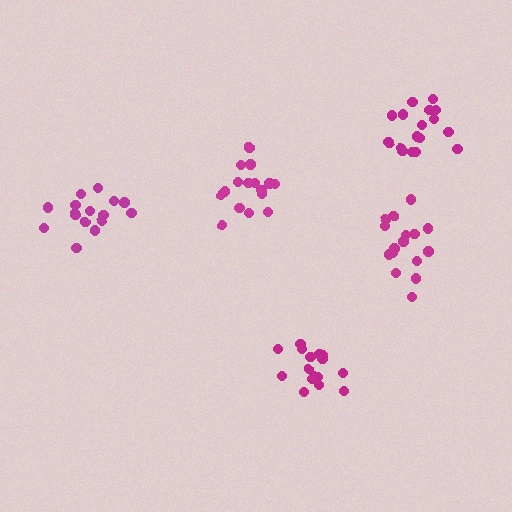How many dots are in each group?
Group 1: 16 dots, Group 2: 16 dots, Group 3: 16 dots, Group 4: 16 dots, Group 5: 17 dots (81 total).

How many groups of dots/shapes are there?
There are 5 groups.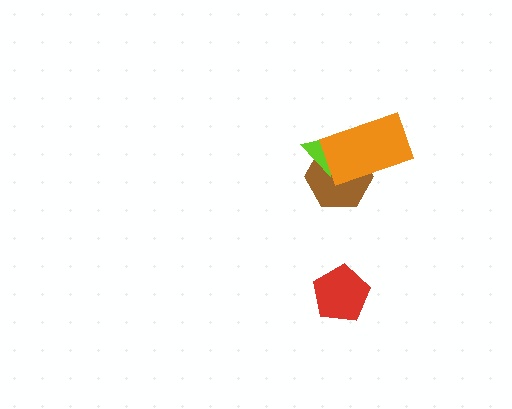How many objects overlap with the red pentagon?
0 objects overlap with the red pentagon.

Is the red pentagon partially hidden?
No, no other shape covers it.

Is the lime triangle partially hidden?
Yes, it is partially covered by another shape.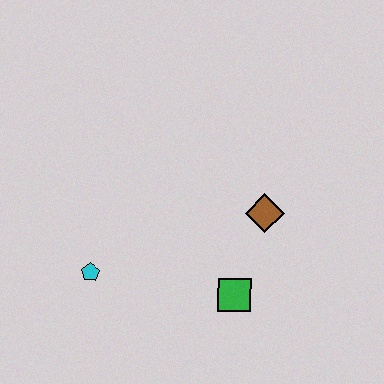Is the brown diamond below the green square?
No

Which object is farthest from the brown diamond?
The cyan pentagon is farthest from the brown diamond.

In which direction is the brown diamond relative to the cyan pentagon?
The brown diamond is to the right of the cyan pentagon.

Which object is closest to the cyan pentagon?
The green square is closest to the cyan pentagon.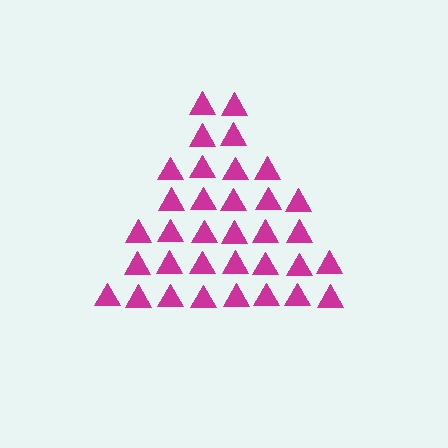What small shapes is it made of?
It is made of small triangles.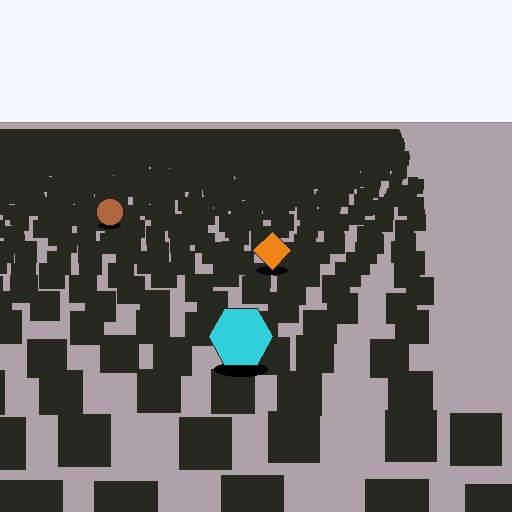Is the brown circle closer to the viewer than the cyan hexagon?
No. The cyan hexagon is closer — you can tell from the texture gradient: the ground texture is coarser near it.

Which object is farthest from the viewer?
The brown circle is farthest from the viewer. It appears smaller and the ground texture around it is denser.